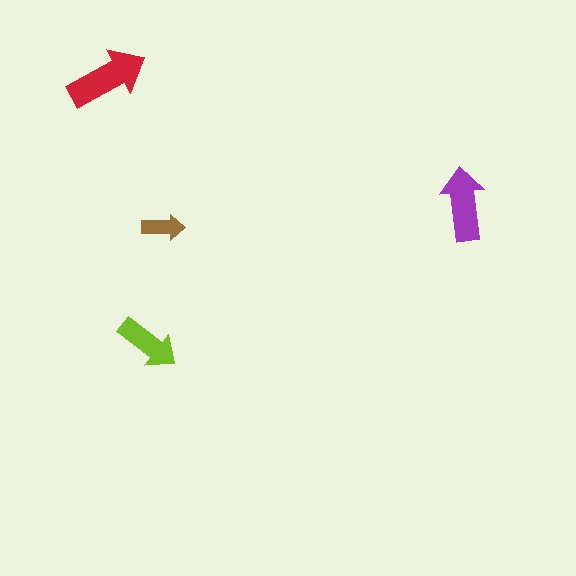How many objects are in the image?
There are 4 objects in the image.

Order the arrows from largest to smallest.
the red one, the purple one, the lime one, the brown one.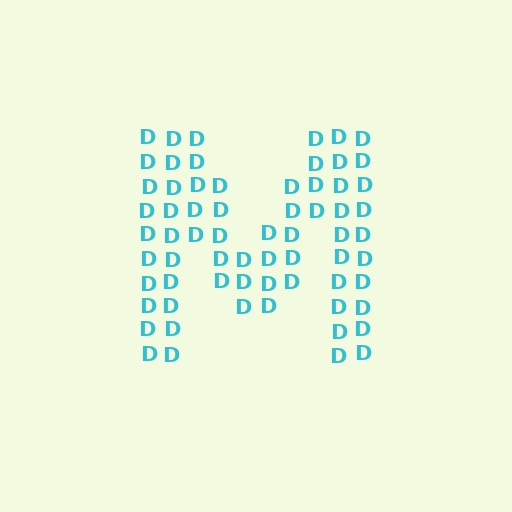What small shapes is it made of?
It is made of small letter D's.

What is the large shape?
The large shape is the letter M.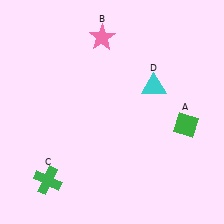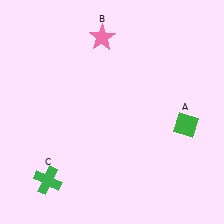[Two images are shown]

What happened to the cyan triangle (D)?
The cyan triangle (D) was removed in Image 2. It was in the top-right area of Image 1.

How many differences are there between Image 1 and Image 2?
There is 1 difference between the two images.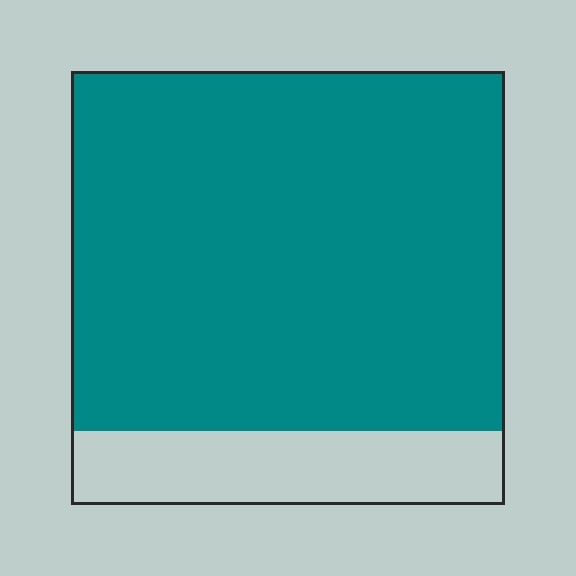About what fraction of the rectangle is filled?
About five sixths (5/6).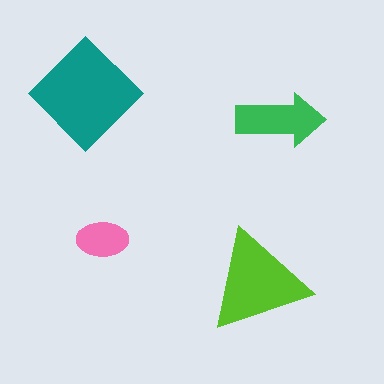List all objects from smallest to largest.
The pink ellipse, the green arrow, the lime triangle, the teal diamond.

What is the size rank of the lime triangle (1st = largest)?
2nd.